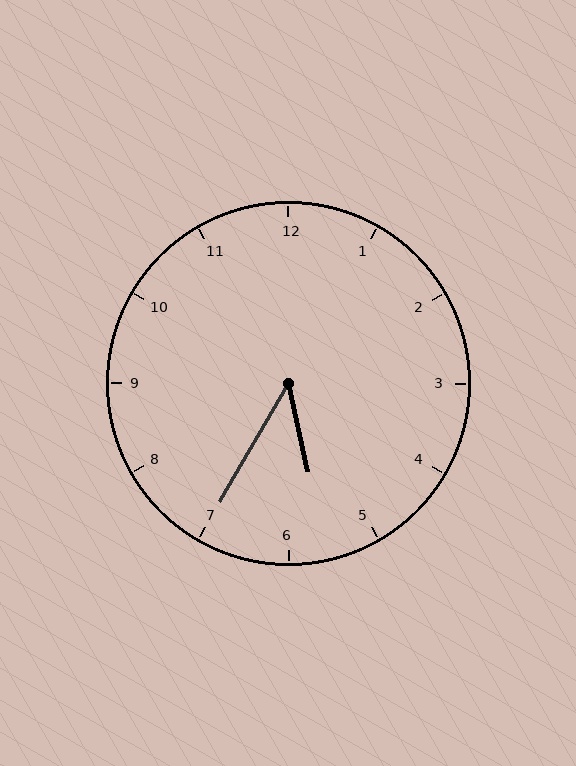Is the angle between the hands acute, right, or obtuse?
It is acute.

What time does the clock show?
5:35.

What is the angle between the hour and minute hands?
Approximately 42 degrees.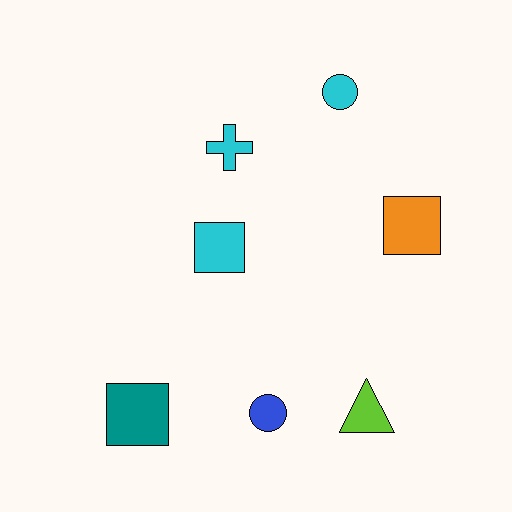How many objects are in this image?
There are 7 objects.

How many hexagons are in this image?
There are no hexagons.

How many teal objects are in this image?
There is 1 teal object.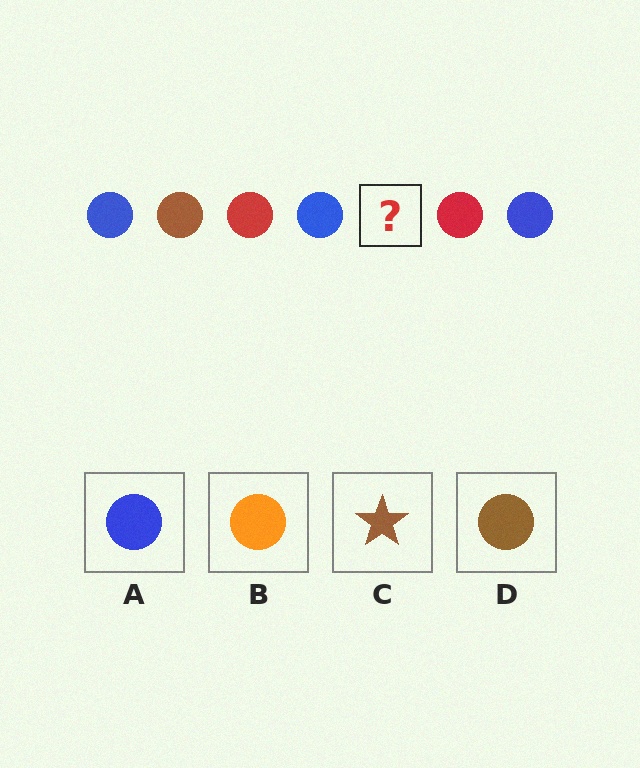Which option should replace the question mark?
Option D.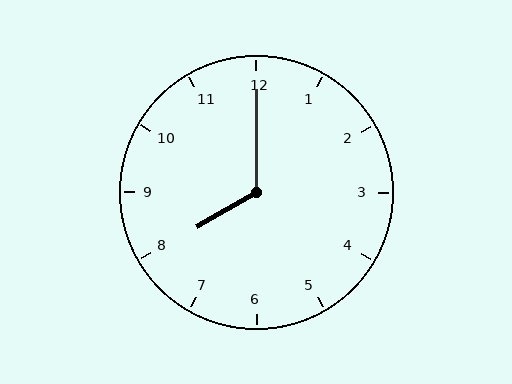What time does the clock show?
8:00.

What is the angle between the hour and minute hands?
Approximately 120 degrees.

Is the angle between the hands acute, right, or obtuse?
It is obtuse.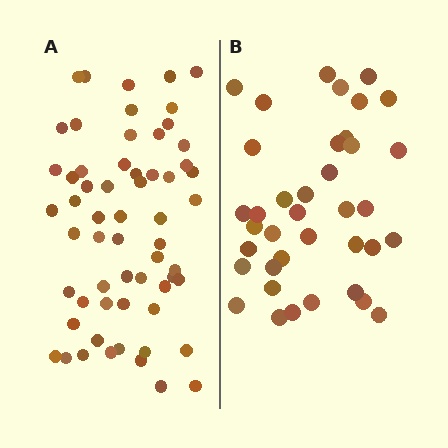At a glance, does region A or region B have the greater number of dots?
Region A (the left region) has more dots.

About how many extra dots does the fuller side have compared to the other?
Region A has approximately 20 more dots than region B.